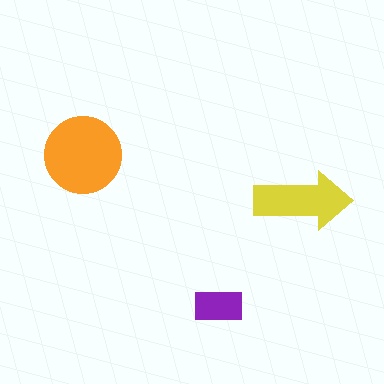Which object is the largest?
The orange circle.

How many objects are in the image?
There are 3 objects in the image.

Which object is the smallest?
The purple rectangle.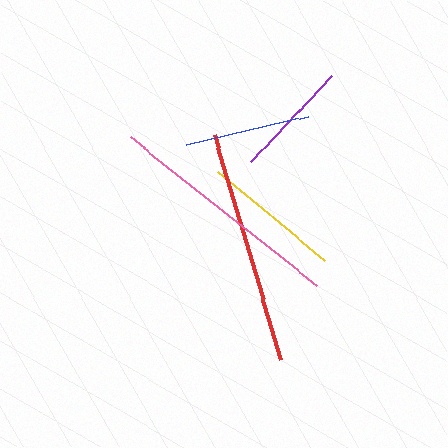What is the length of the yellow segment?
The yellow segment is approximately 138 pixels long.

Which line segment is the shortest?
The purple line is the shortest at approximately 118 pixels.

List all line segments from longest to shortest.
From longest to shortest: pink, red, yellow, blue, purple.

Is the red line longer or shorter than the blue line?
The red line is longer than the blue line.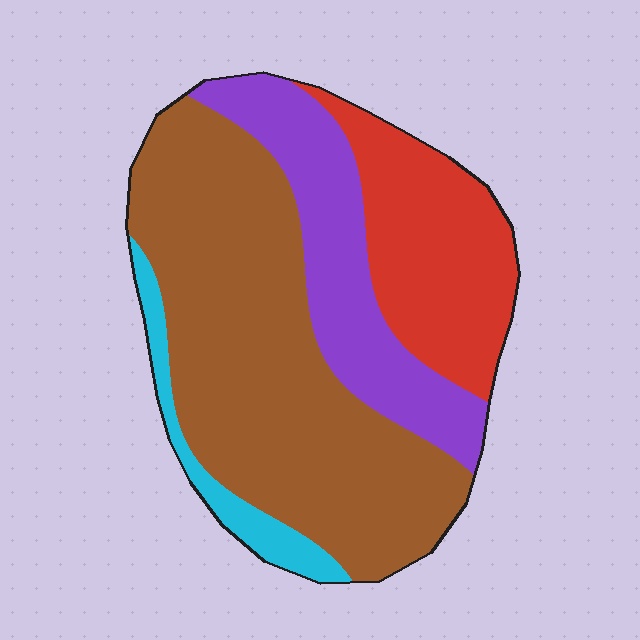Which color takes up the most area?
Brown, at roughly 50%.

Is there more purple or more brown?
Brown.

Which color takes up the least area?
Cyan, at roughly 5%.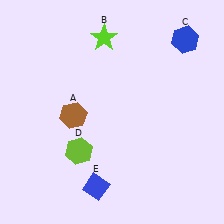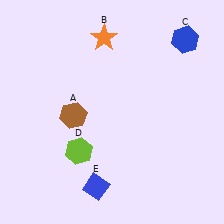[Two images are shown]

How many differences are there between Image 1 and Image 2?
There is 1 difference between the two images.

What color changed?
The star (B) changed from lime in Image 1 to orange in Image 2.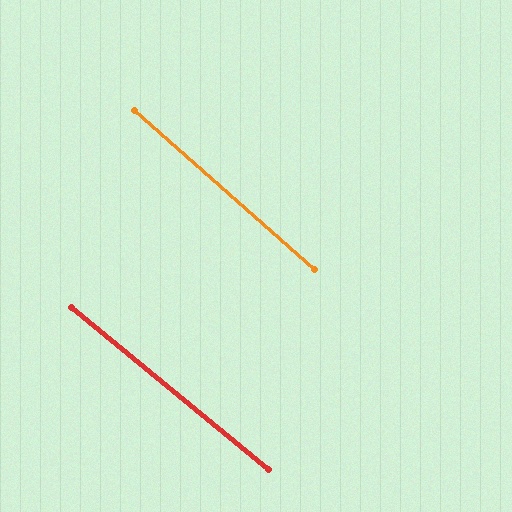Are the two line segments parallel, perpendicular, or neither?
Parallel — their directions differ by only 1.9°.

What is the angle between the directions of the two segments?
Approximately 2 degrees.